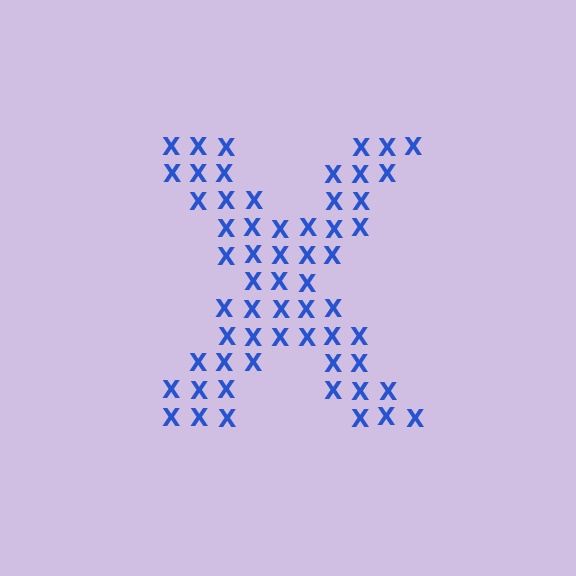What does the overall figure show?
The overall figure shows the letter X.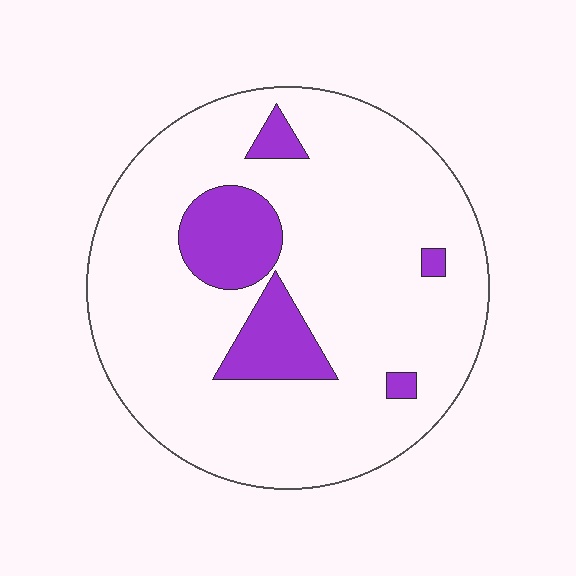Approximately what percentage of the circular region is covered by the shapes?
Approximately 15%.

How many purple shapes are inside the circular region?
5.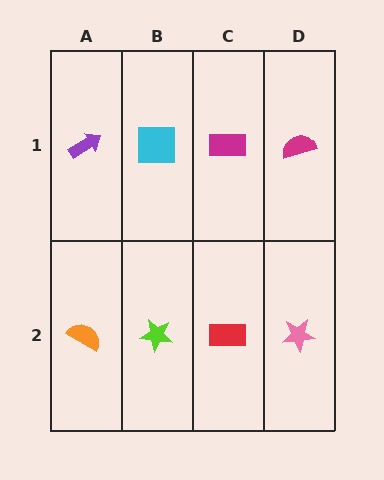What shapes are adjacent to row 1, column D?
A pink star (row 2, column D), a magenta rectangle (row 1, column C).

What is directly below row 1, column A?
An orange semicircle.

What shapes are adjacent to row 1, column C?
A red rectangle (row 2, column C), a cyan square (row 1, column B), a magenta semicircle (row 1, column D).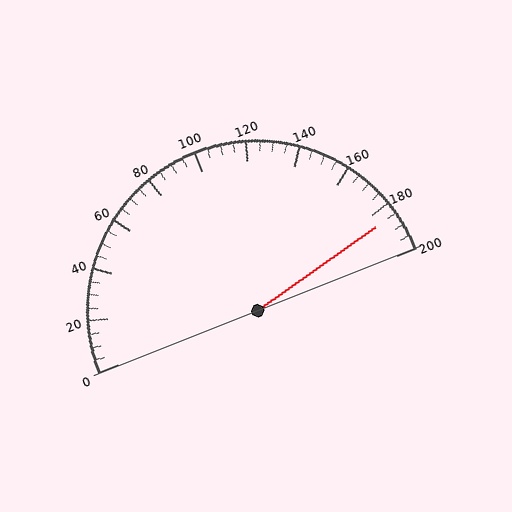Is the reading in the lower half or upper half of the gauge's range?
The reading is in the upper half of the range (0 to 200).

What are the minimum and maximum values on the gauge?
The gauge ranges from 0 to 200.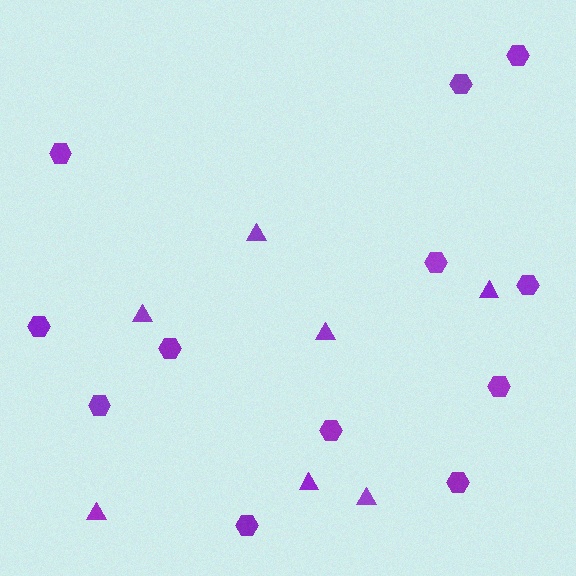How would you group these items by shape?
There are 2 groups: one group of hexagons (12) and one group of triangles (7).